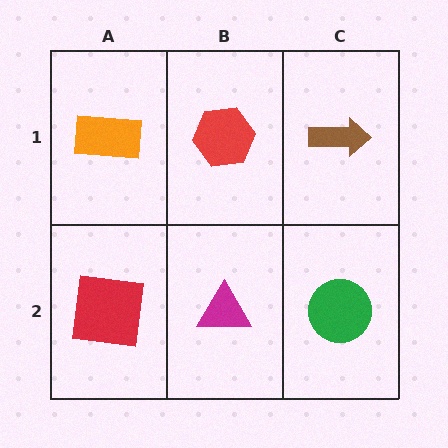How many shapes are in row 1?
3 shapes.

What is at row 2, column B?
A magenta triangle.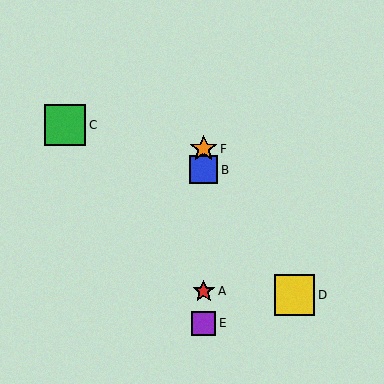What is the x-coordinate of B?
Object B is at x≈204.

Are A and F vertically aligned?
Yes, both are at x≈204.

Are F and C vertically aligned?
No, F is at x≈204 and C is at x≈65.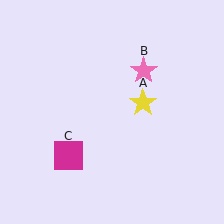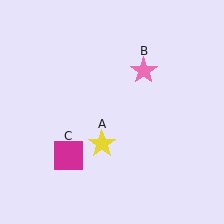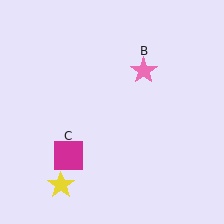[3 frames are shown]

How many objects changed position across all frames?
1 object changed position: yellow star (object A).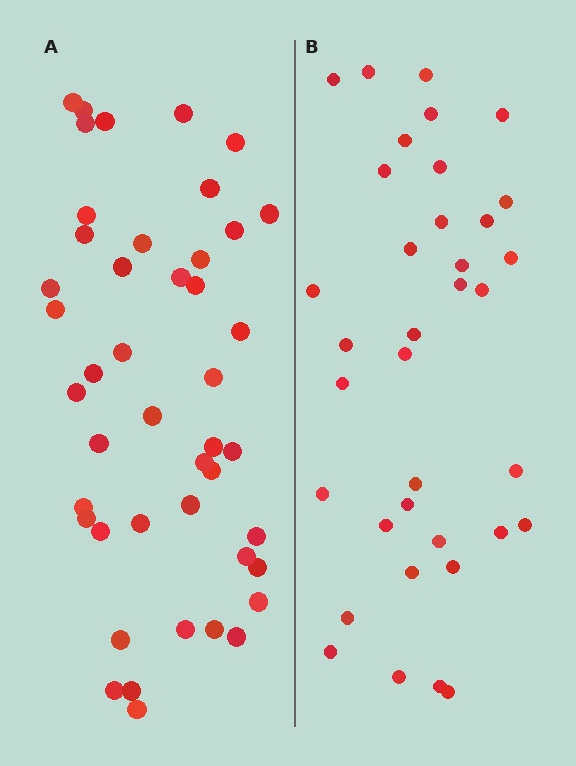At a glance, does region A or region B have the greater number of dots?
Region A (the left region) has more dots.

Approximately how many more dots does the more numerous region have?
Region A has roughly 8 or so more dots than region B.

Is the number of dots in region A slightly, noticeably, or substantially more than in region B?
Region A has noticeably more, but not dramatically so. The ratio is roughly 1.2 to 1.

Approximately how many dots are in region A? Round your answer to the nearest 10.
About 40 dots. (The exact count is 45, which rounds to 40.)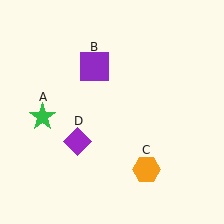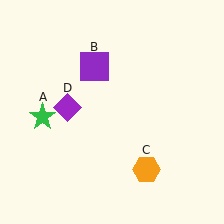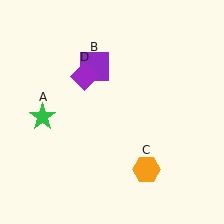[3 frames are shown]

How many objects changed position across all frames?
1 object changed position: purple diamond (object D).